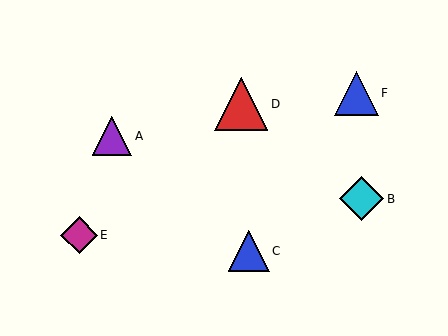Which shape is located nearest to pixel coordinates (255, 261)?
The blue triangle (labeled C) at (249, 251) is nearest to that location.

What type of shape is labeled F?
Shape F is a blue triangle.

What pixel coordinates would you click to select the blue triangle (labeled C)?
Click at (249, 251) to select the blue triangle C.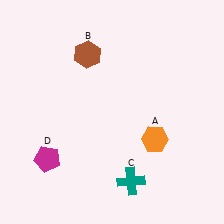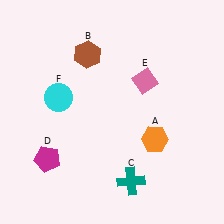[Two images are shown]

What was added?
A pink diamond (E), a cyan circle (F) were added in Image 2.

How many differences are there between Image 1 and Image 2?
There are 2 differences between the two images.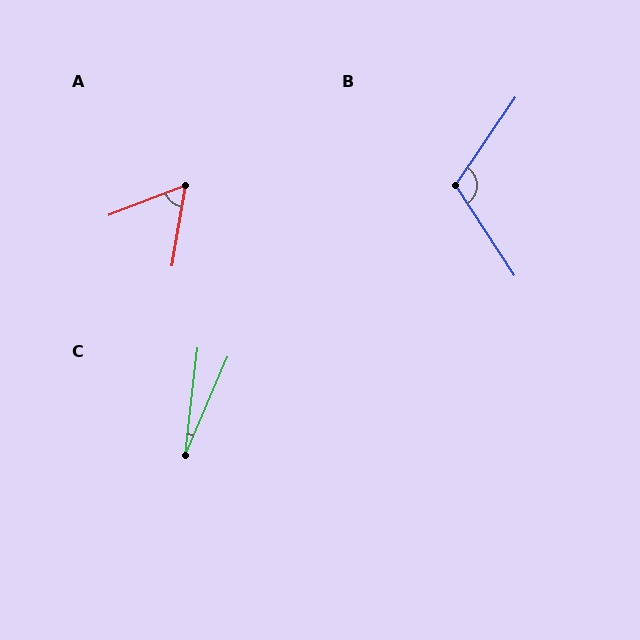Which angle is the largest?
B, at approximately 112 degrees.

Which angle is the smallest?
C, at approximately 17 degrees.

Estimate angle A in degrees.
Approximately 59 degrees.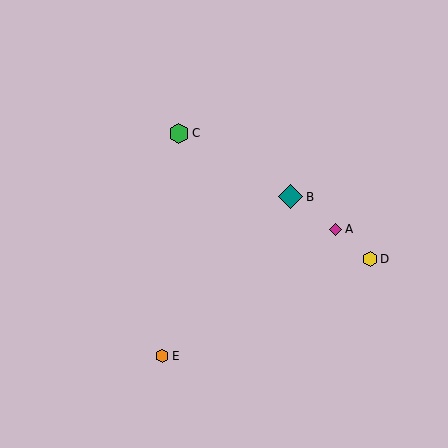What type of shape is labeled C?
Shape C is a green hexagon.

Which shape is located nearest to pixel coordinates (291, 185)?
The teal diamond (labeled B) at (291, 197) is nearest to that location.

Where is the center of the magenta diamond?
The center of the magenta diamond is at (335, 229).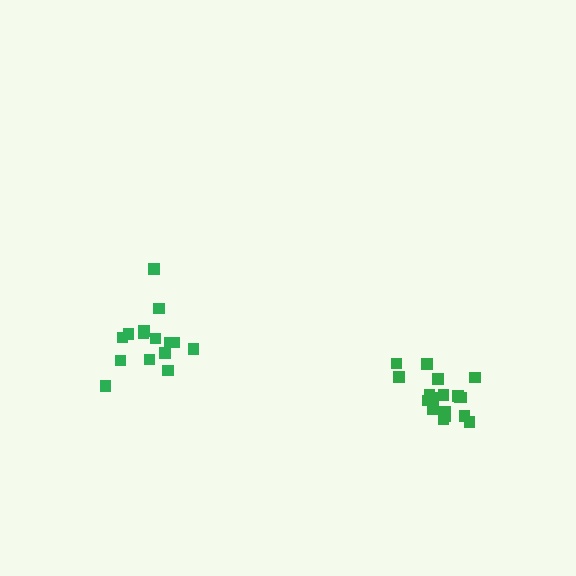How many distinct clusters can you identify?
There are 2 distinct clusters.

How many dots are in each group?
Group 1: 18 dots, Group 2: 15 dots (33 total).